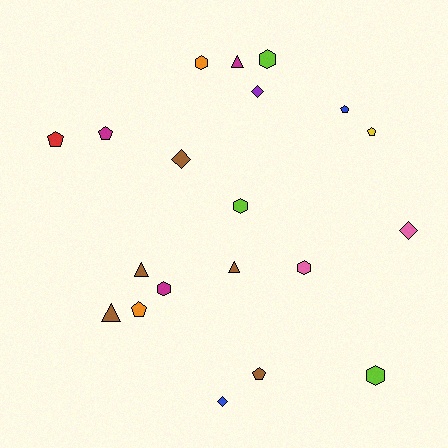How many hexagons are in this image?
There are 6 hexagons.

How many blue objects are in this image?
There are 2 blue objects.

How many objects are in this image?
There are 20 objects.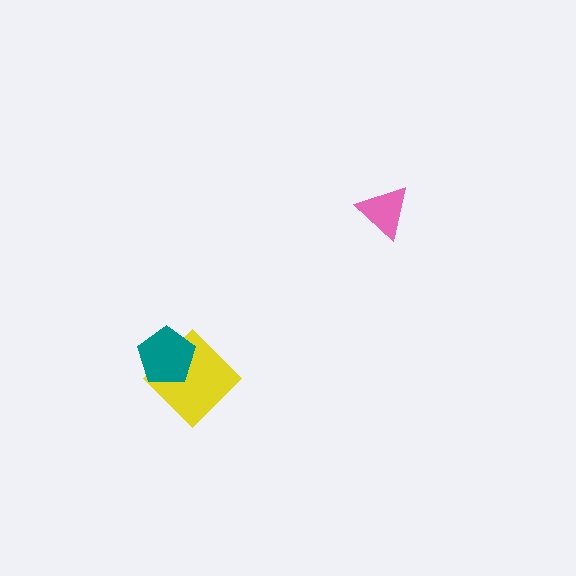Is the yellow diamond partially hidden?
Yes, it is partially covered by another shape.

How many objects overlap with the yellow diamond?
1 object overlaps with the yellow diamond.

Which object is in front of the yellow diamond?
The teal pentagon is in front of the yellow diamond.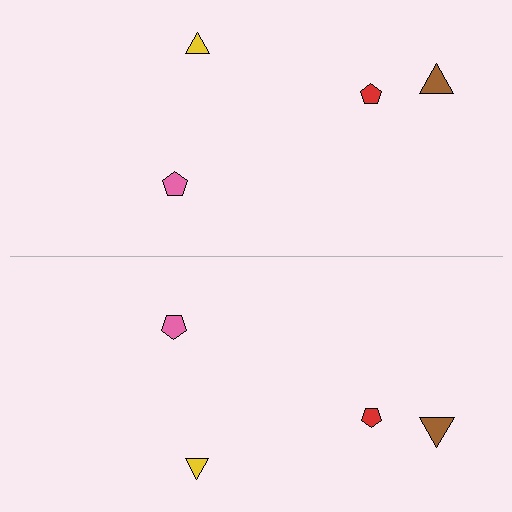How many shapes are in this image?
There are 8 shapes in this image.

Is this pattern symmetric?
Yes, this pattern has bilateral (reflection) symmetry.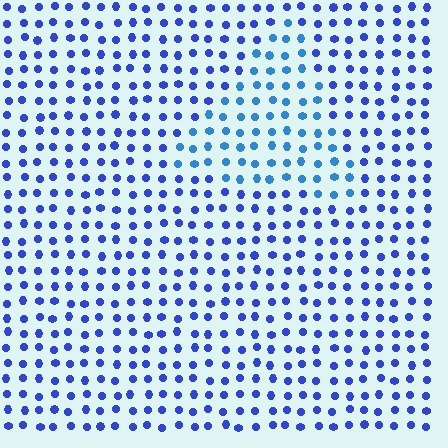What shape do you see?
I see a triangle.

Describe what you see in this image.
The image is filled with small blue elements in a uniform arrangement. A triangle-shaped region is visible where the elements are tinted to a slightly different hue, forming a subtle color boundary.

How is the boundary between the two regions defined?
The boundary is defined purely by a slight shift in hue (about 26 degrees). Spacing, size, and orientation are identical on both sides.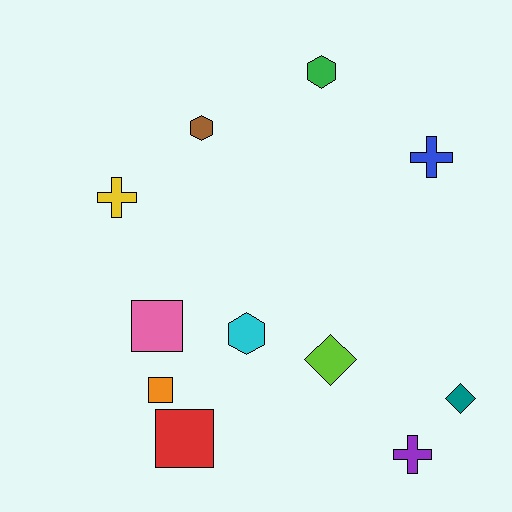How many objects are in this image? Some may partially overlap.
There are 11 objects.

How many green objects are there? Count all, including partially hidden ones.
There is 1 green object.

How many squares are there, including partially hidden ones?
There are 3 squares.